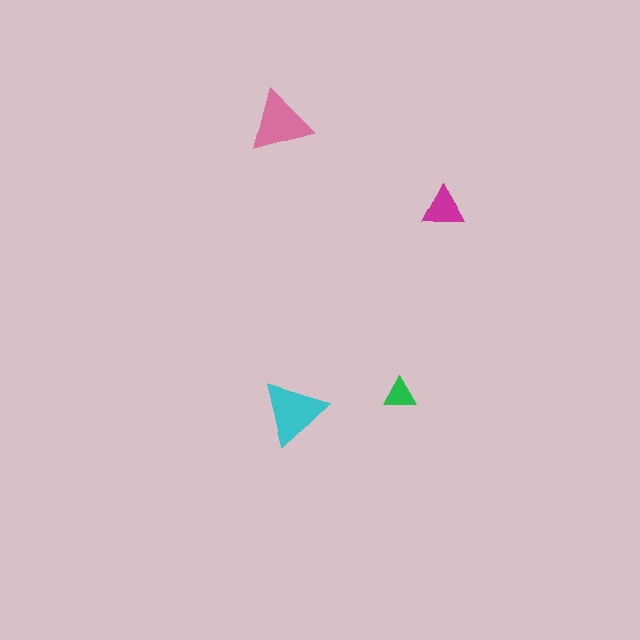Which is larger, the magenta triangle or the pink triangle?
The pink one.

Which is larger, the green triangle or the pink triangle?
The pink one.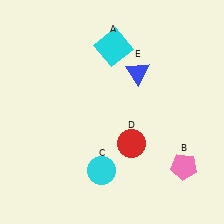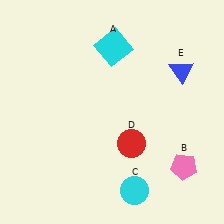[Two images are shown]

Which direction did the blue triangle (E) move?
The blue triangle (E) moved right.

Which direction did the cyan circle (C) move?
The cyan circle (C) moved right.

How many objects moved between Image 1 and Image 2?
2 objects moved between the two images.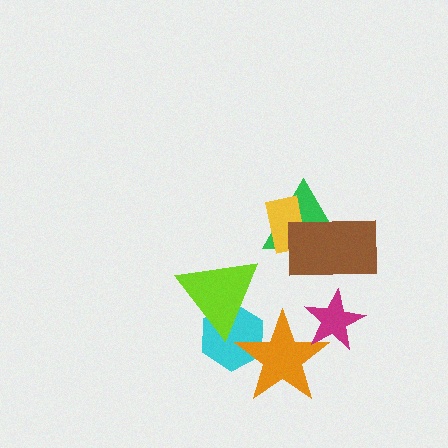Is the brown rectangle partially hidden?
No, no other shape covers it.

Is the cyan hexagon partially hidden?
Yes, it is partially covered by another shape.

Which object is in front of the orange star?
The magenta star is in front of the orange star.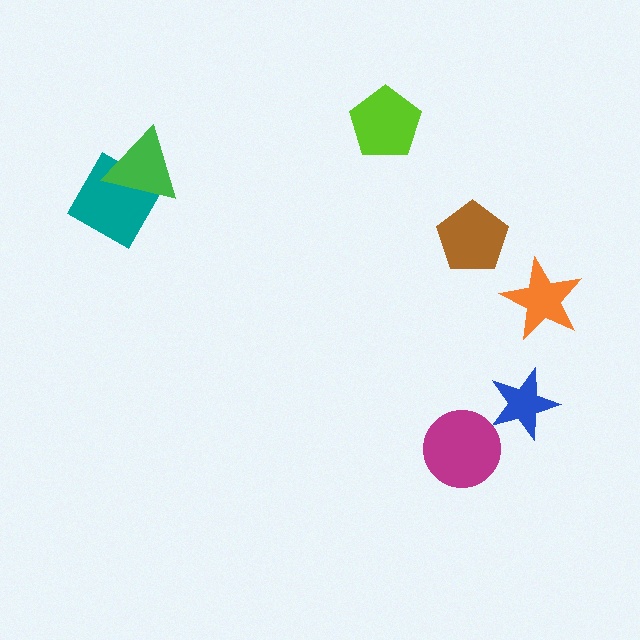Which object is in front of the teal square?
The green triangle is in front of the teal square.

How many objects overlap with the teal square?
1 object overlaps with the teal square.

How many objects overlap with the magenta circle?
0 objects overlap with the magenta circle.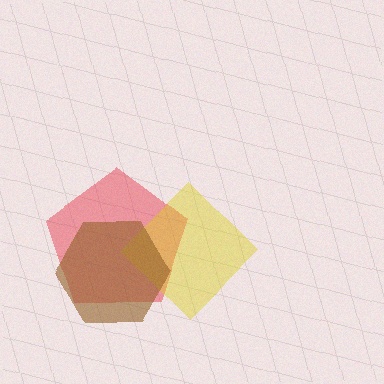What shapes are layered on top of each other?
The layered shapes are: a red pentagon, a yellow diamond, a brown hexagon.